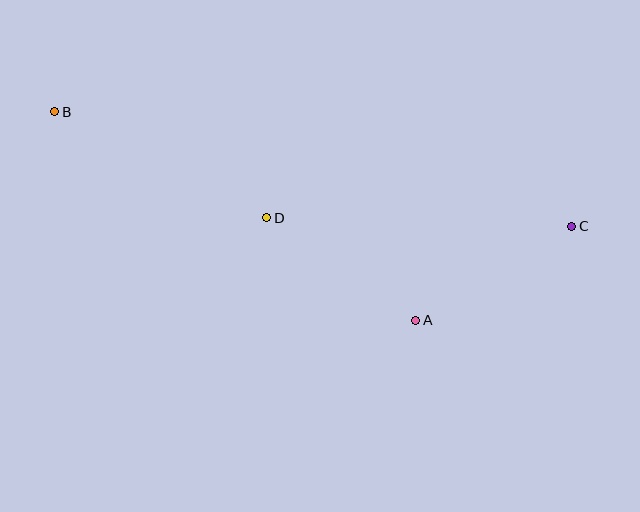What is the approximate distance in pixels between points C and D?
The distance between C and D is approximately 305 pixels.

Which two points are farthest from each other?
Points B and C are farthest from each other.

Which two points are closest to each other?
Points A and D are closest to each other.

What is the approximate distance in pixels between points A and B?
The distance between A and B is approximately 417 pixels.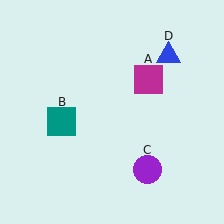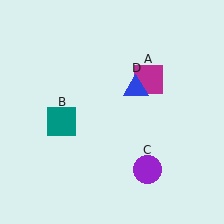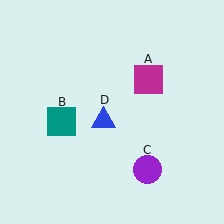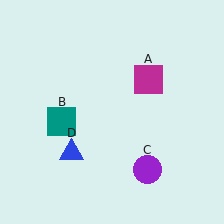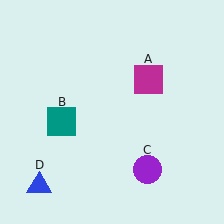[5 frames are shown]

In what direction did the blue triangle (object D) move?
The blue triangle (object D) moved down and to the left.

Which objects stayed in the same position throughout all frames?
Magenta square (object A) and teal square (object B) and purple circle (object C) remained stationary.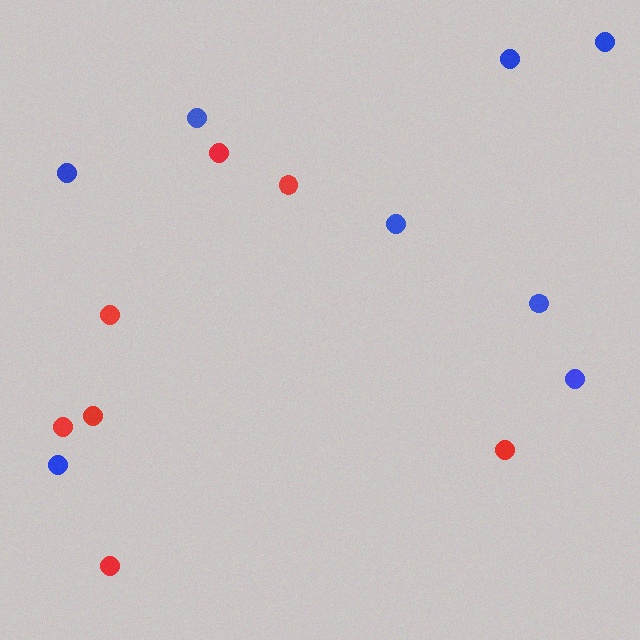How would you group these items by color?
There are 2 groups: one group of red circles (7) and one group of blue circles (8).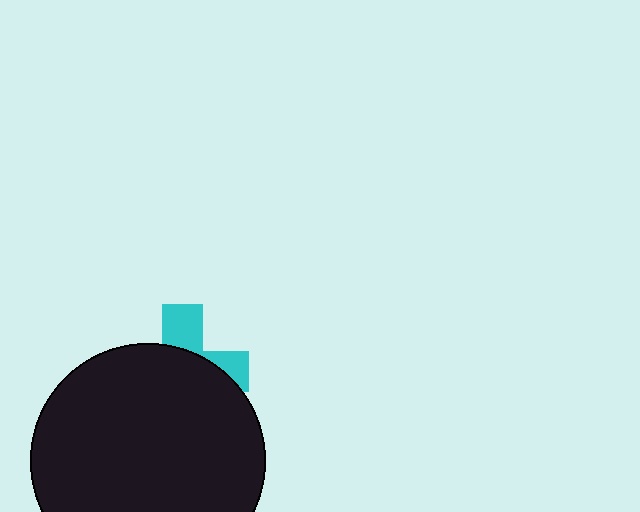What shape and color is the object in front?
The object in front is a black circle.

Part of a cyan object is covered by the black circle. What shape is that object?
It is a cross.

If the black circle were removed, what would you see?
You would see the complete cyan cross.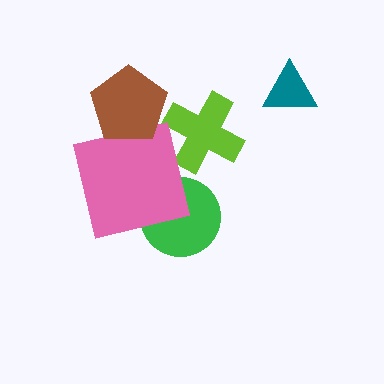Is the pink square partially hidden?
Yes, it is partially covered by another shape.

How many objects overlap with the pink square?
2 objects overlap with the pink square.